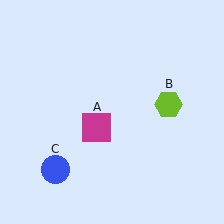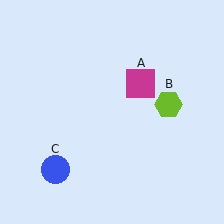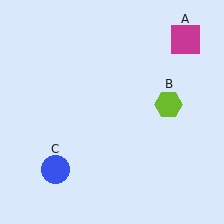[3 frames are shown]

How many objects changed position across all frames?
1 object changed position: magenta square (object A).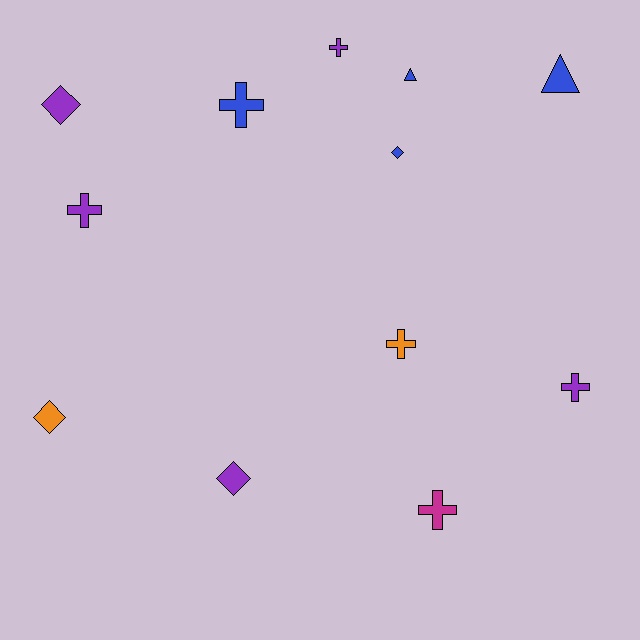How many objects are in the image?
There are 12 objects.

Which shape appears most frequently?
Cross, with 6 objects.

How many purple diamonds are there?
There are 2 purple diamonds.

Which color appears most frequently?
Purple, with 5 objects.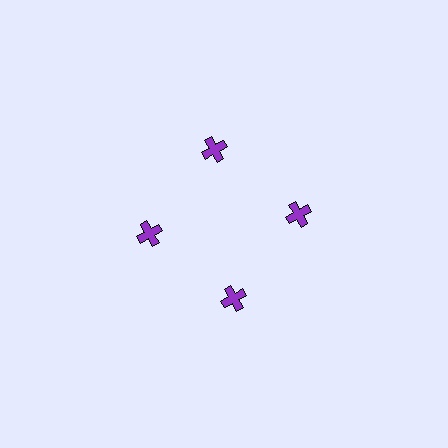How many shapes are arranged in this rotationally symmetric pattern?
There are 4 shapes, arranged in 4 groups of 1.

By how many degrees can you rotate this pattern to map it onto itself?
The pattern maps onto itself every 90 degrees of rotation.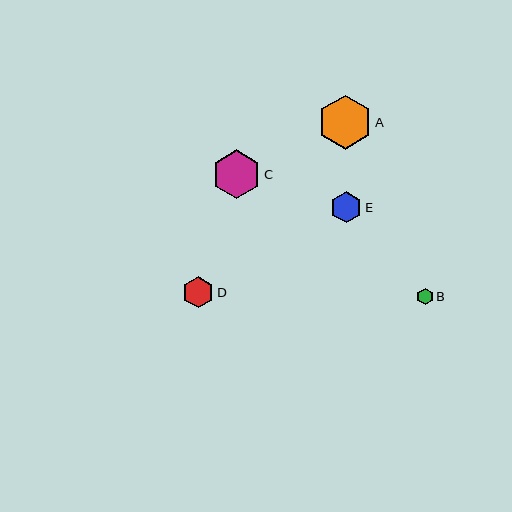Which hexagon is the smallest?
Hexagon B is the smallest with a size of approximately 17 pixels.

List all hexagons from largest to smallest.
From largest to smallest: A, C, D, E, B.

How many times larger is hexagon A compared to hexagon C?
Hexagon A is approximately 1.1 times the size of hexagon C.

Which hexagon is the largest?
Hexagon A is the largest with a size of approximately 54 pixels.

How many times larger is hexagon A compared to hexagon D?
Hexagon A is approximately 1.7 times the size of hexagon D.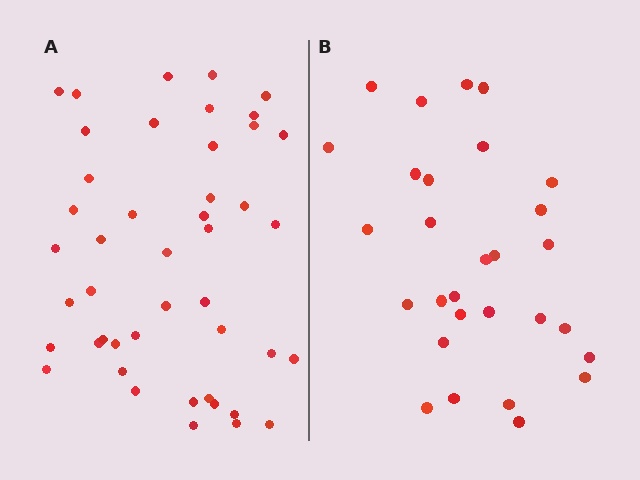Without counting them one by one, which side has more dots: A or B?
Region A (the left region) has more dots.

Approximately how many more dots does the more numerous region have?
Region A has approximately 15 more dots than region B.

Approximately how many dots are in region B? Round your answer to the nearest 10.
About 30 dots. (The exact count is 29, which rounds to 30.)